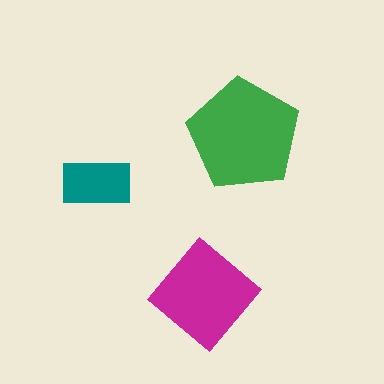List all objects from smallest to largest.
The teal rectangle, the magenta diamond, the green pentagon.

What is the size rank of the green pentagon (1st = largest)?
1st.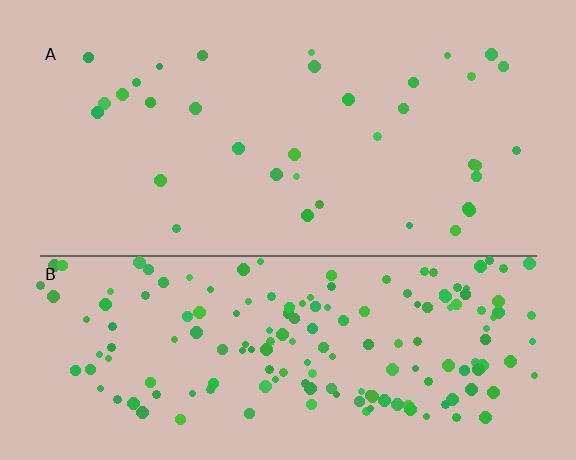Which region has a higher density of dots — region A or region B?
B (the bottom).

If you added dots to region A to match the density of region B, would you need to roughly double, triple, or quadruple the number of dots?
Approximately quadruple.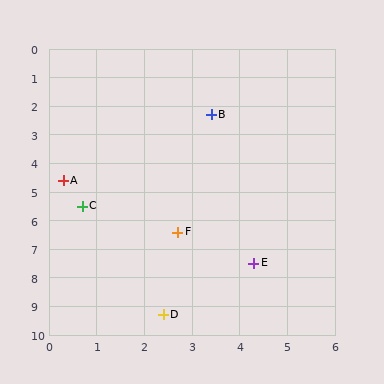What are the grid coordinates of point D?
Point D is at approximately (2.4, 9.3).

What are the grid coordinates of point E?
Point E is at approximately (4.3, 7.5).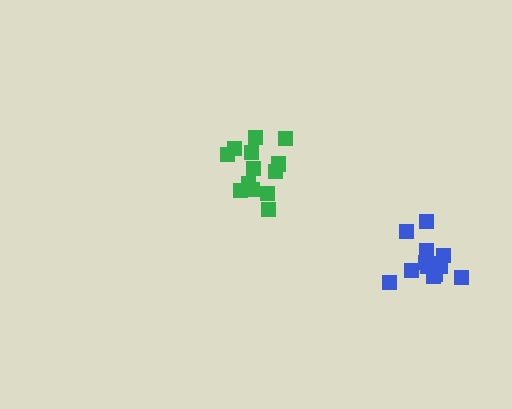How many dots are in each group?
Group 1: 13 dots, Group 2: 14 dots (27 total).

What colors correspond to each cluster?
The clusters are colored: blue, green.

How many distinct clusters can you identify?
There are 2 distinct clusters.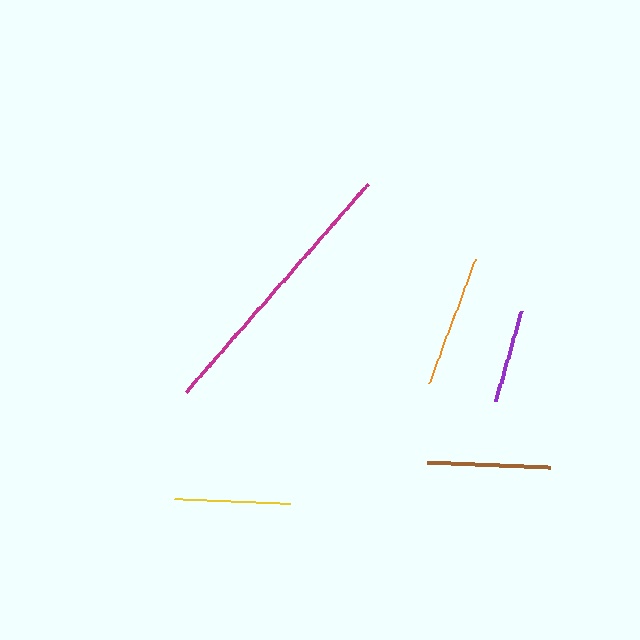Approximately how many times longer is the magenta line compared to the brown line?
The magenta line is approximately 2.2 times the length of the brown line.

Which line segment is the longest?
The magenta line is the longest at approximately 276 pixels.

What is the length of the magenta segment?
The magenta segment is approximately 276 pixels long.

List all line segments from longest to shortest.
From longest to shortest: magenta, orange, brown, yellow, purple.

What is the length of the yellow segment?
The yellow segment is approximately 116 pixels long.